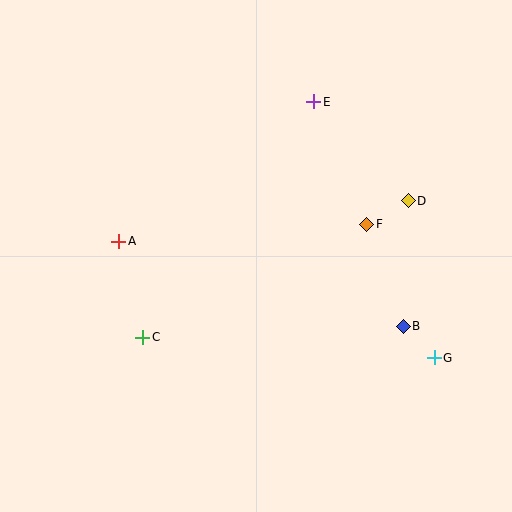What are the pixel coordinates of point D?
Point D is at (408, 201).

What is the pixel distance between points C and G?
The distance between C and G is 292 pixels.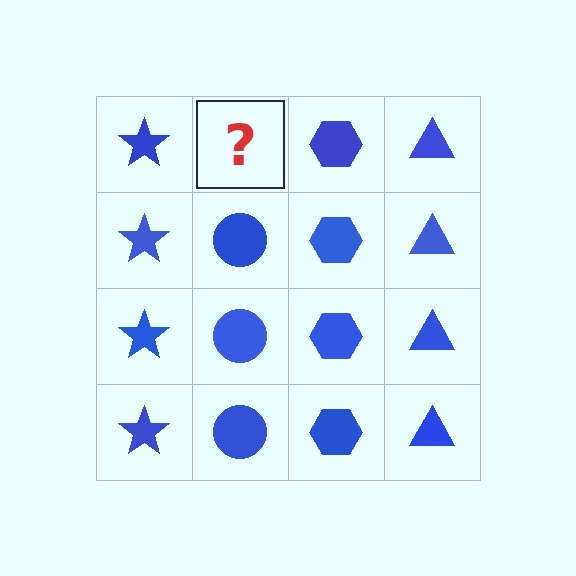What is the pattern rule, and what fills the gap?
The rule is that each column has a consistent shape. The gap should be filled with a blue circle.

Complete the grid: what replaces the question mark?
The question mark should be replaced with a blue circle.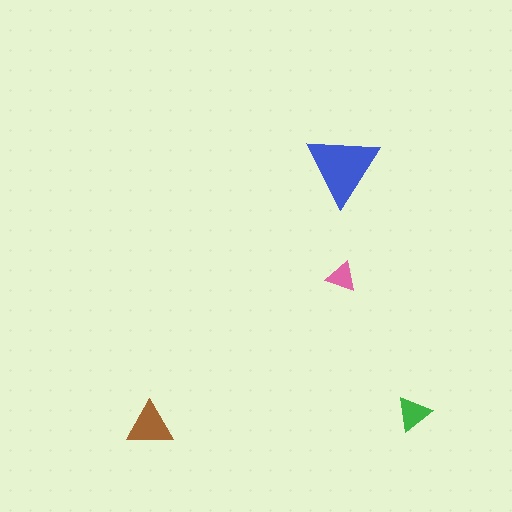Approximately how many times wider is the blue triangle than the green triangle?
About 2 times wider.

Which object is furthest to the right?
The green triangle is rightmost.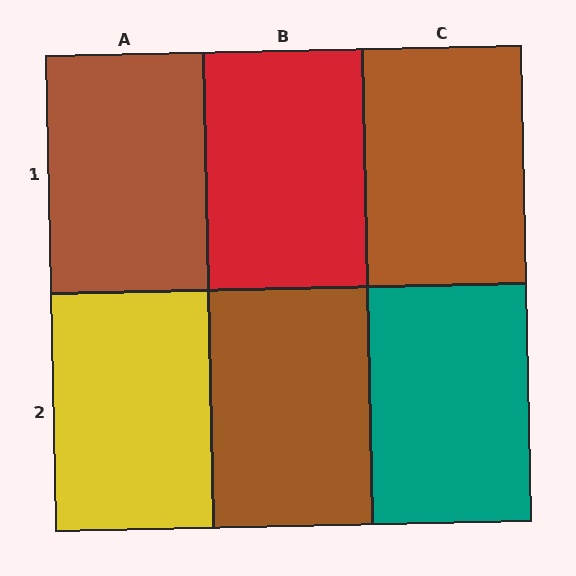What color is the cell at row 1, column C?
Brown.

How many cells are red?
1 cell is red.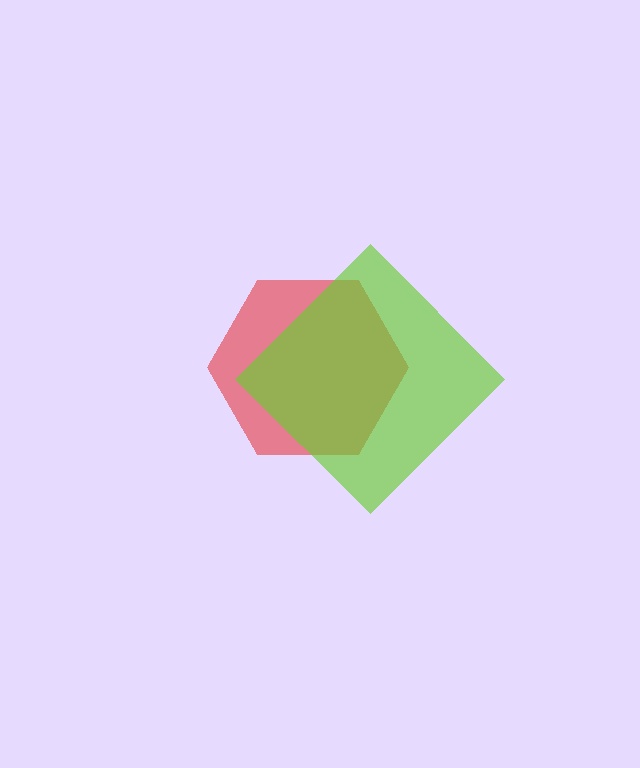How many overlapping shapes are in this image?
There are 2 overlapping shapes in the image.